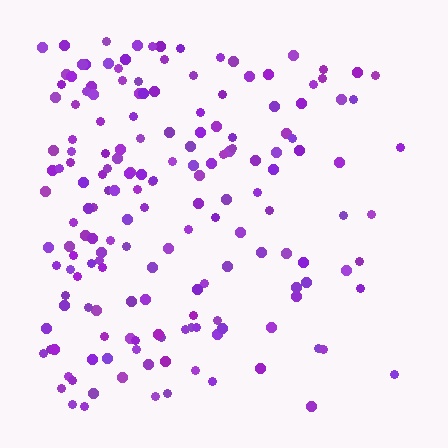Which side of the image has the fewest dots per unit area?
The right.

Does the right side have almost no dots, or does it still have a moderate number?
Still a moderate number, just noticeably fewer than the left.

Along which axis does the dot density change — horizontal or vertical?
Horizontal.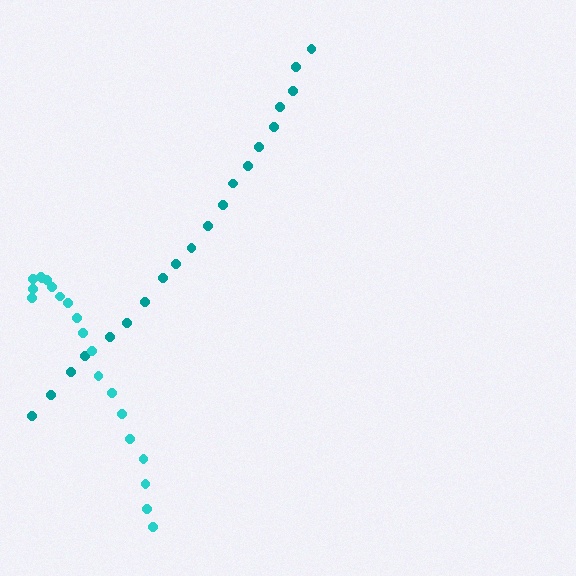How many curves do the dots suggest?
There are 2 distinct paths.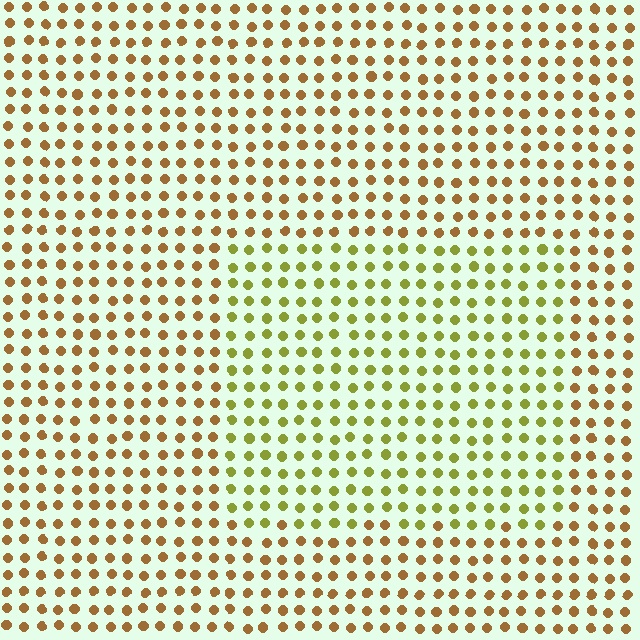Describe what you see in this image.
The image is filled with small brown elements in a uniform arrangement. A rectangle-shaped region is visible where the elements are tinted to a slightly different hue, forming a subtle color boundary.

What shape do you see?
I see a rectangle.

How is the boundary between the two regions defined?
The boundary is defined purely by a slight shift in hue (about 41 degrees). Spacing, size, and orientation are identical on both sides.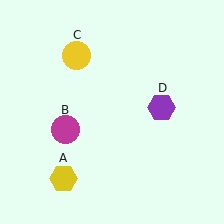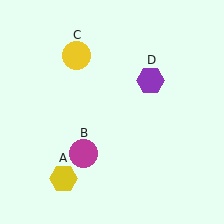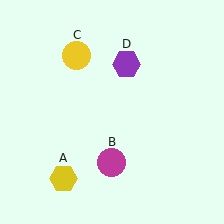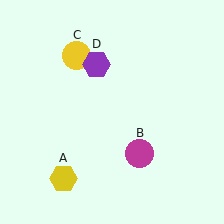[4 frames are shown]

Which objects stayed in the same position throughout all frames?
Yellow hexagon (object A) and yellow circle (object C) remained stationary.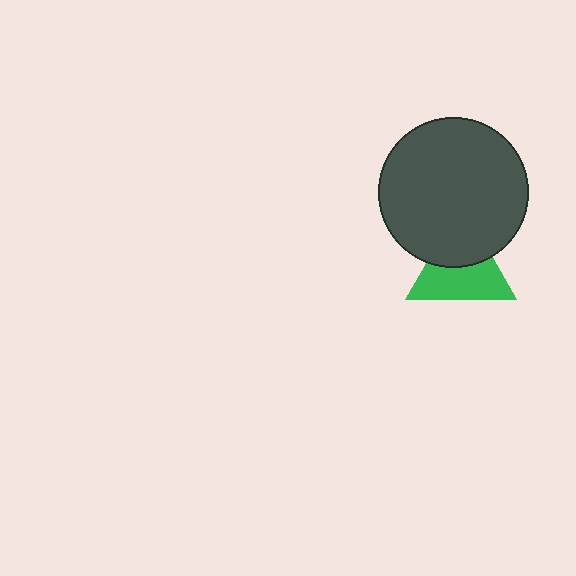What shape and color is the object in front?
The object in front is a dark gray circle.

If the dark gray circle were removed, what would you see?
You would see the complete green triangle.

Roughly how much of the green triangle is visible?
About half of it is visible (roughly 59%).